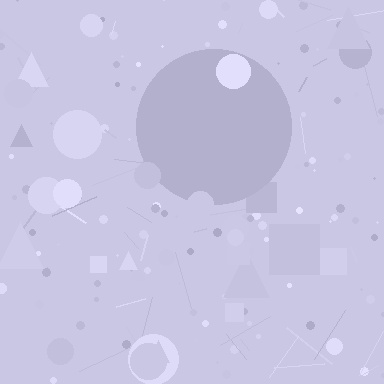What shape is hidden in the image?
A circle is hidden in the image.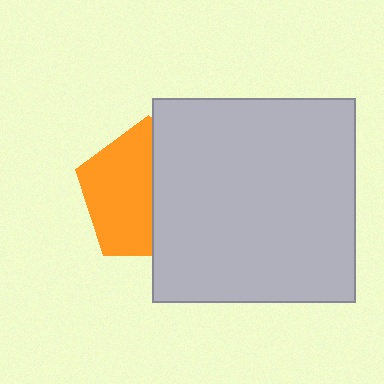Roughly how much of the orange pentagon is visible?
About half of it is visible (roughly 53%).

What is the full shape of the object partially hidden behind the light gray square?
The partially hidden object is an orange pentagon.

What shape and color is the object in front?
The object in front is a light gray square.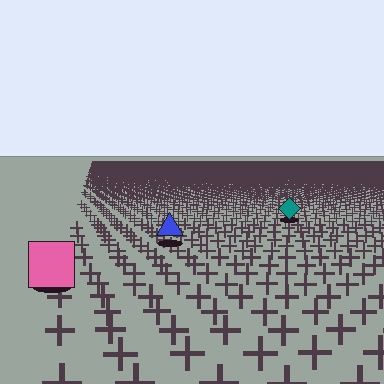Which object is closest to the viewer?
The pink square is closest. The texture marks near it are larger and more spread out.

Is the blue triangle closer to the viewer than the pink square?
No. The pink square is closer — you can tell from the texture gradient: the ground texture is coarser near it.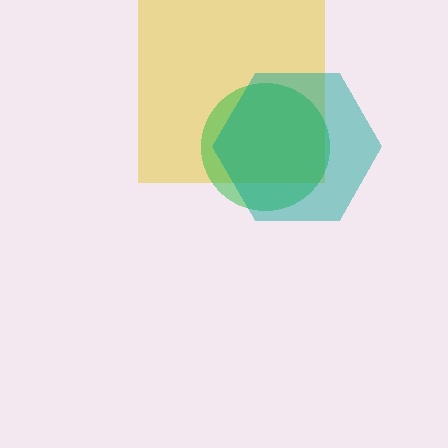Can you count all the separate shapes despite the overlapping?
Yes, there are 3 separate shapes.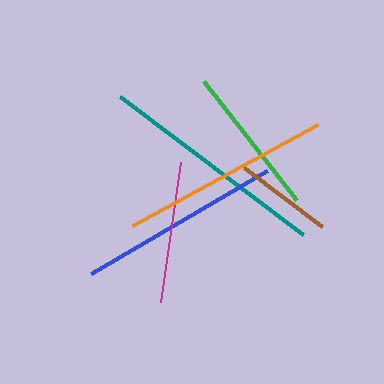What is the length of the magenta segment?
The magenta segment is approximately 141 pixels long.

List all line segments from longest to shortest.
From longest to shortest: teal, orange, blue, green, magenta, brown.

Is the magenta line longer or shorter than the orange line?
The orange line is longer than the magenta line.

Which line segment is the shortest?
The brown line is the shortest at approximately 98 pixels.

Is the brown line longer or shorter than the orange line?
The orange line is longer than the brown line.